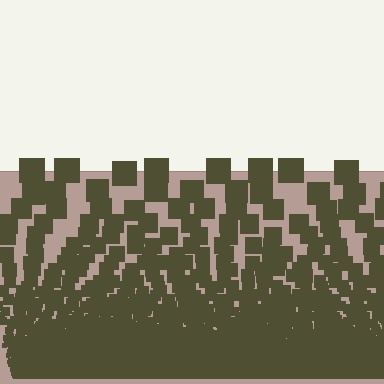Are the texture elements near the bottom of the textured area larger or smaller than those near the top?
Smaller. The gradient is inverted — elements near the bottom are smaller and denser.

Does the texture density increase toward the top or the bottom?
Density increases toward the bottom.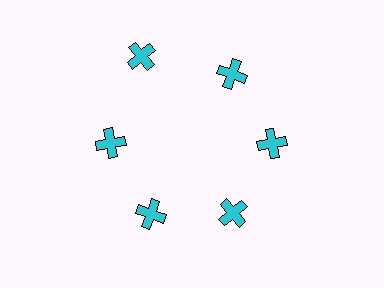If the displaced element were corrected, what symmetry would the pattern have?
It would have 6-fold rotational symmetry — the pattern would map onto itself every 60 degrees.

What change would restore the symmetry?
The symmetry would be restored by moving it inward, back onto the ring so that all 6 crosses sit at equal angles and equal distance from the center.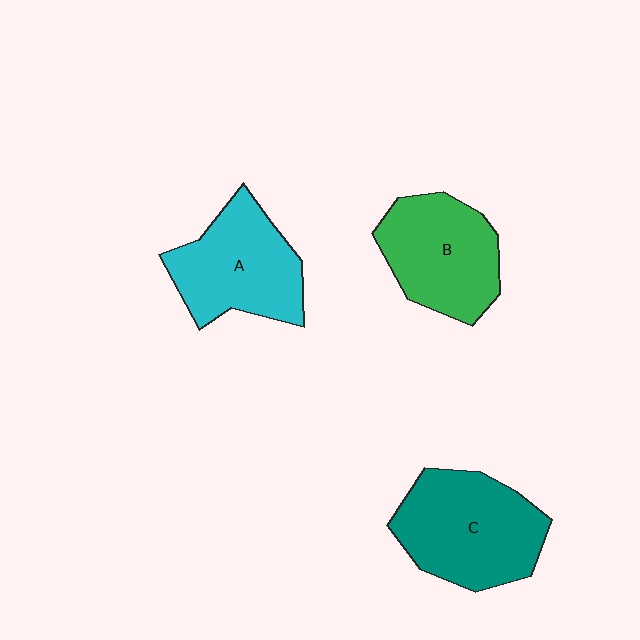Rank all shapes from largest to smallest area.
From largest to smallest: C (teal), A (cyan), B (green).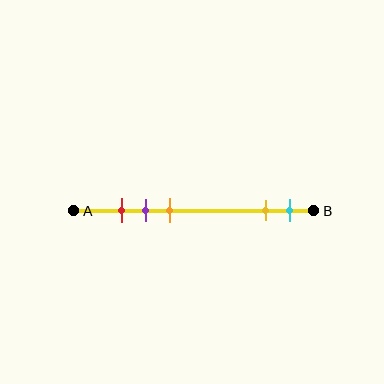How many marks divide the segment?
There are 5 marks dividing the segment.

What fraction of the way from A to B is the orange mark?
The orange mark is approximately 40% (0.4) of the way from A to B.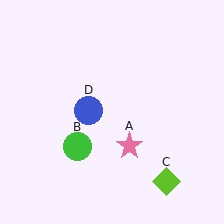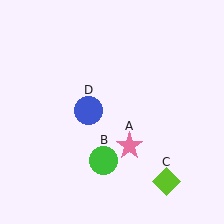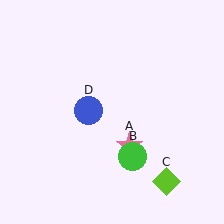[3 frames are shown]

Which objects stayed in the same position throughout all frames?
Pink star (object A) and lime diamond (object C) and blue circle (object D) remained stationary.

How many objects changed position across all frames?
1 object changed position: green circle (object B).